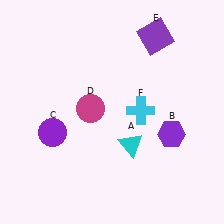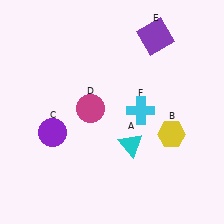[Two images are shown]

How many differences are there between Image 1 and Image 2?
There is 1 difference between the two images.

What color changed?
The hexagon (B) changed from purple in Image 1 to yellow in Image 2.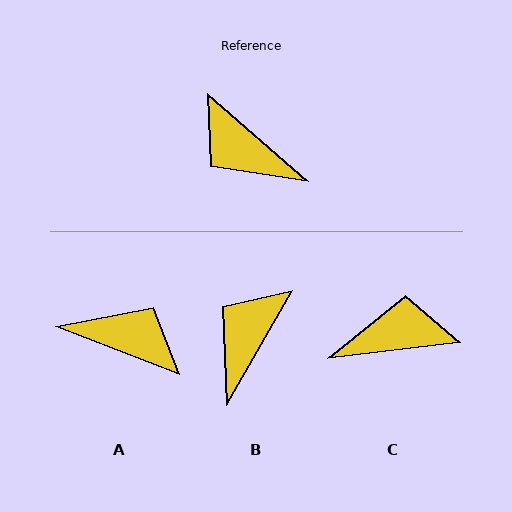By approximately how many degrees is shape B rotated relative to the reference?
Approximately 79 degrees clockwise.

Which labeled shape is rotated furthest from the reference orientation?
A, about 160 degrees away.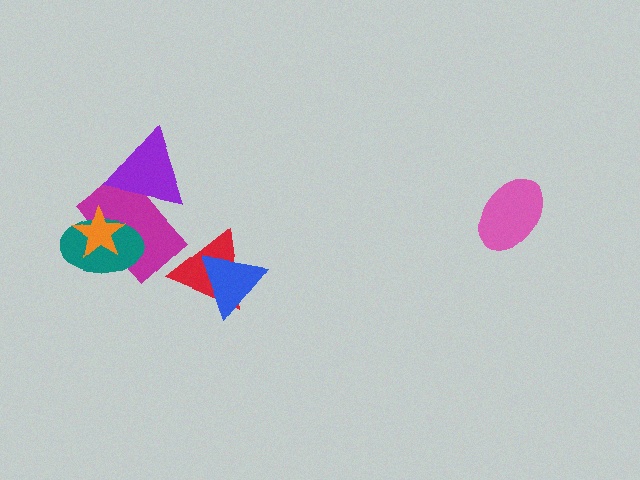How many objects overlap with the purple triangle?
1 object overlaps with the purple triangle.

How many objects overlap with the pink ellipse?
0 objects overlap with the pink ellipse.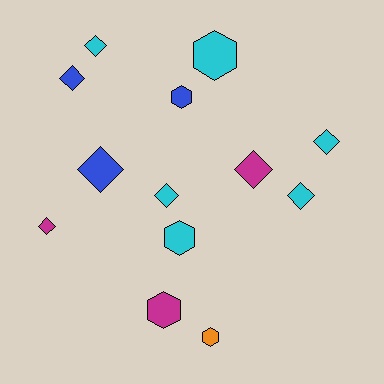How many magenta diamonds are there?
There are 2 magenta diamonds.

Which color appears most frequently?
Cyan, with 6 objects.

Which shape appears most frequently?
Diamond, with 8 objects.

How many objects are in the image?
There are 13 objects.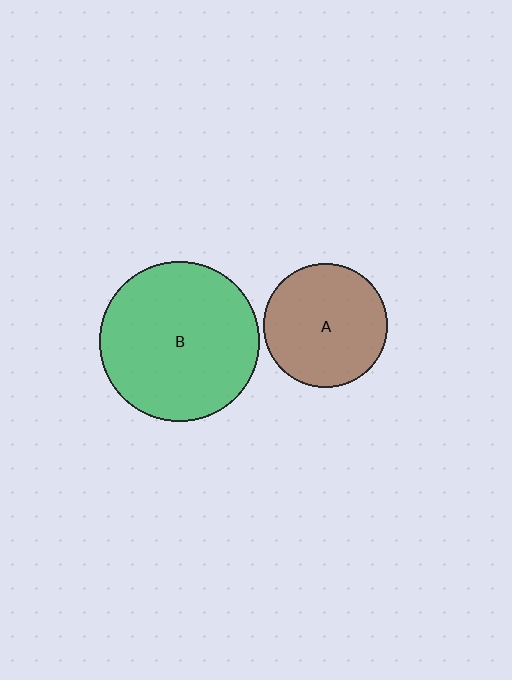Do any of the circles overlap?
No, none of the circles overlap.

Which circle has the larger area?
Circle B (green).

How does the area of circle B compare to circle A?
Approximately 1.7 times.